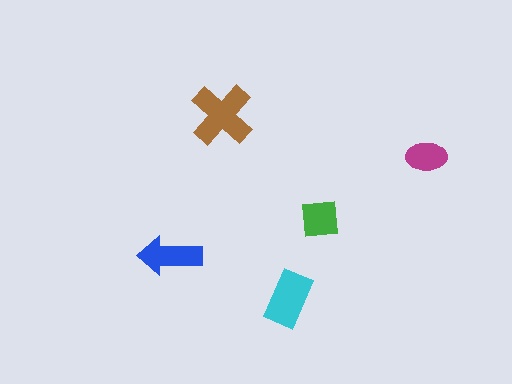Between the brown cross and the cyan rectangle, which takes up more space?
The brown cross.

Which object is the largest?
The brown cross.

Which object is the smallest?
The magenta ellipse.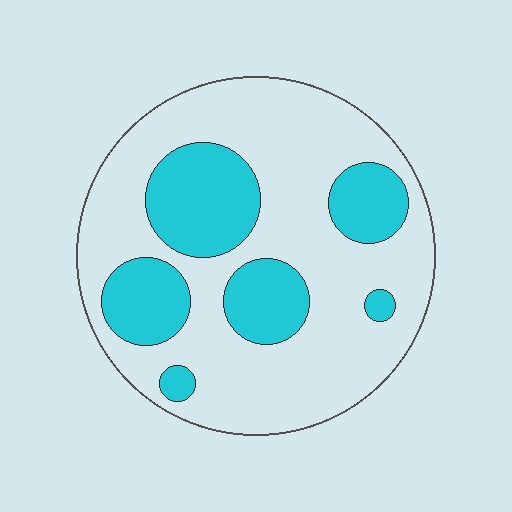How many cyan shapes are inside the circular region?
6.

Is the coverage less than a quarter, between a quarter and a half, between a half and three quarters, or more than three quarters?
Between a quarter and a half.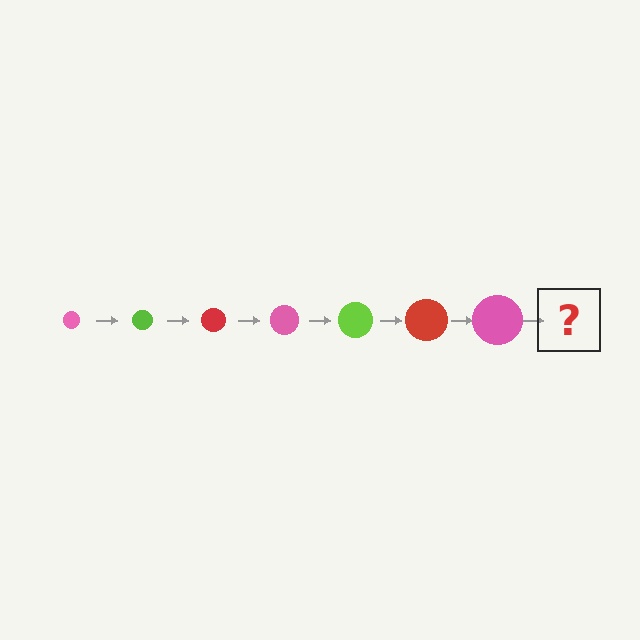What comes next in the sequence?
The next element should be a lime circle, larger than the previous one.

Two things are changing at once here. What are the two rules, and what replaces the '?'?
The two rules are that the circle grows larger each step and the color cycles through pink, lime, and red. The '?' should be a lime circle, larger than the previous one.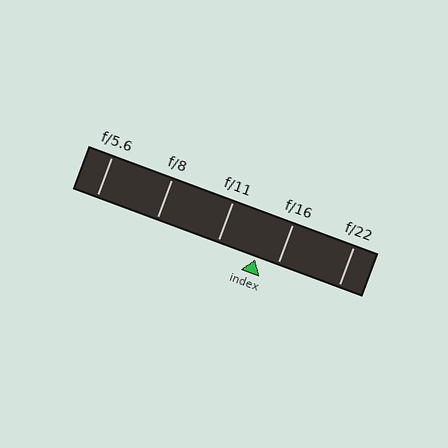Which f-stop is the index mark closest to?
The index mark is closest to f/16.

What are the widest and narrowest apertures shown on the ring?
The widest aperture shown is f/5.6 and the narrowest is f/22.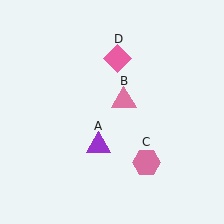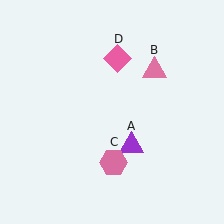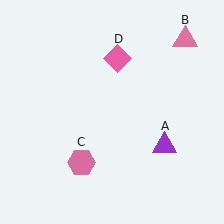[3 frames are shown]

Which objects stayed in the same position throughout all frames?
Pink diamond (object D) remained stationary.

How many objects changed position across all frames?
3 objects changed position: purple triangle (object A), pink triangle (object B), pink hexagon (object C).